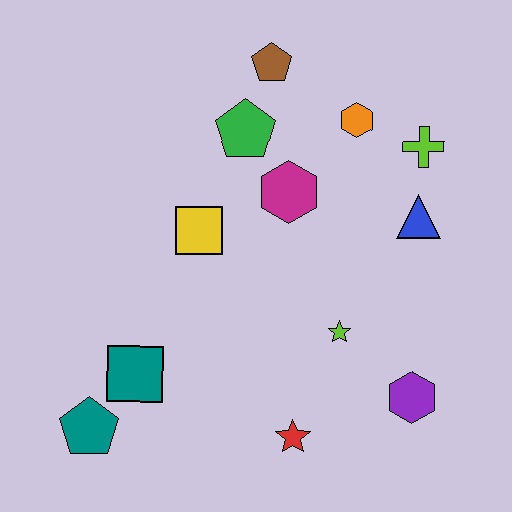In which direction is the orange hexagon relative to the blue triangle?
The orange hexagon is above the blue triangle.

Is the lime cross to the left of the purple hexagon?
No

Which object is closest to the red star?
The lime star is closest to the red star.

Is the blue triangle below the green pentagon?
Yes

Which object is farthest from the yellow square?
The purple hexagon is farthest from the yellow square.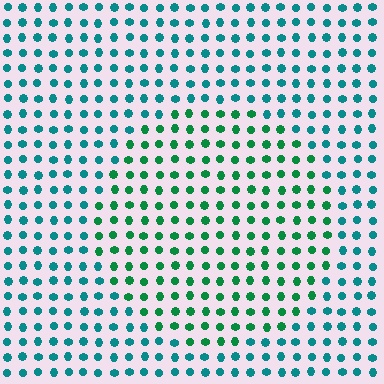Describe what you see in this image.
The image is filled with small teal elements in a uniform arrangement. A circle-shaped region is visible where the elements are tinted to a slightly different hue, forming a subtle color boundary.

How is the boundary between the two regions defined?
The boundary is defined purely by a slight shift in hue (about 36 degrees). Spacing, size, and orientation are identical on both sides.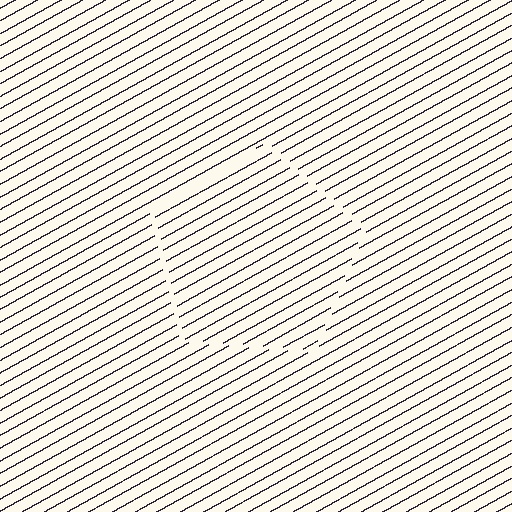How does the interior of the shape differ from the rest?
The interior of the shape contains the same grating, shifted by half a period — the contour is defined by the phase discontinuity where line-ends from the inner and outer gratings abut.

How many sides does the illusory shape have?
5 sides — the line-ends trace a pentagon.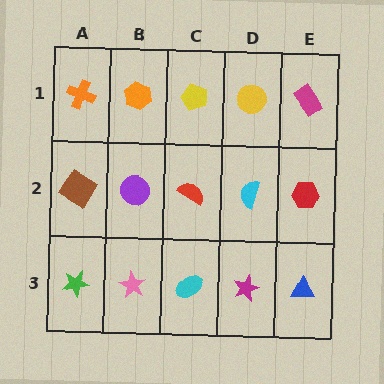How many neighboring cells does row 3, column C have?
3.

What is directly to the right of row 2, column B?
A red semicircle.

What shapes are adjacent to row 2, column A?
An orange cross (row 1, column A), a green star (row 3, column A), a purple circle (row 2, column B).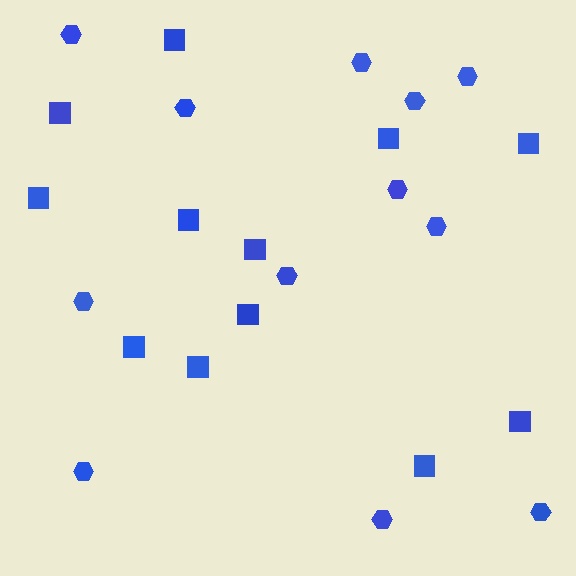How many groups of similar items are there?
There are 2 groups: one group of squares (12) and one group of hexagons (12).